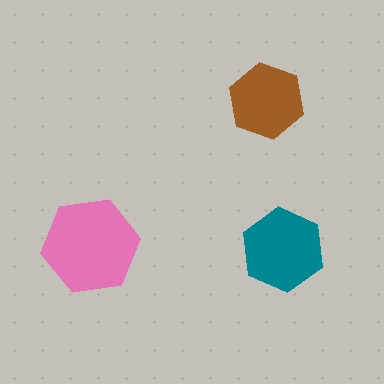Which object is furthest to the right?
The teal hexagon is rightmost.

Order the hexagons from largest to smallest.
the pink one, the teal one, the brown one.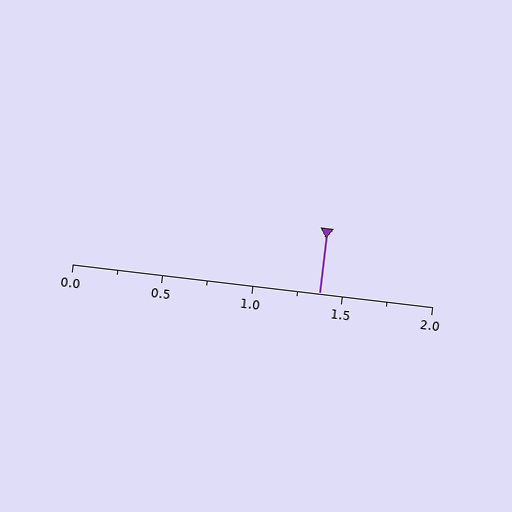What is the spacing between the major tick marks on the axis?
The major ticks are spaced 0.5 apart.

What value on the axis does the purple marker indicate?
The marker indicates approximately 1.38.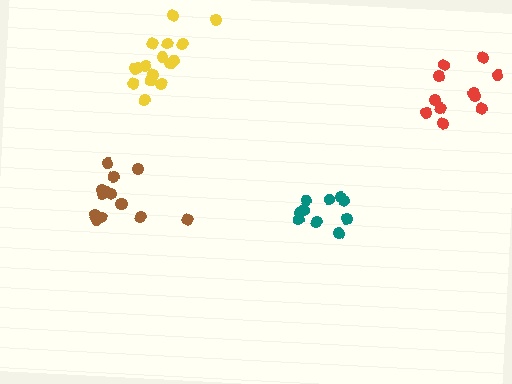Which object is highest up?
The yellow cluster is topmost.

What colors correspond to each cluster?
The clusters are colored: yellow, brown, red, teal.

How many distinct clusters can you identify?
There are 4 distinct clusters.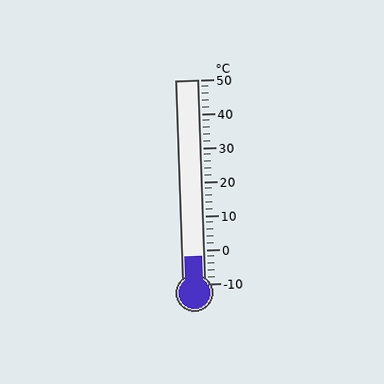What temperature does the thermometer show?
The thermometer shows approximately -2°C.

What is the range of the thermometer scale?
The thermometer scale ranges from -10°C to 50°C.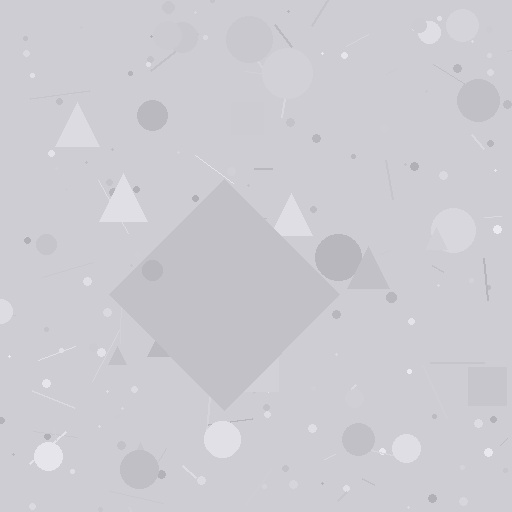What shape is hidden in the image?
A diamond is hidden in the image.